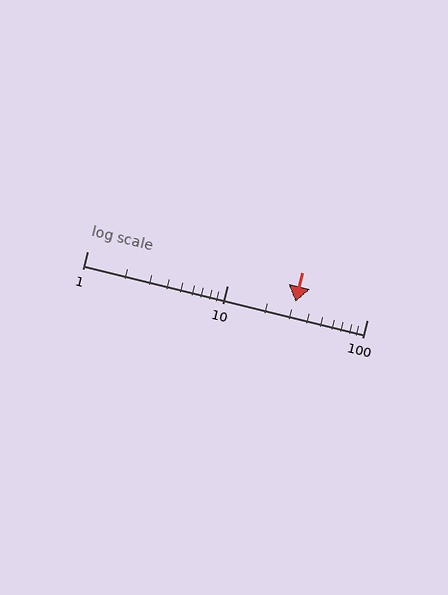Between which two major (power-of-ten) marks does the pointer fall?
The pointer is between 10 and 100.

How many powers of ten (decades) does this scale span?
The scale spans 2 decades, from 1 to 100.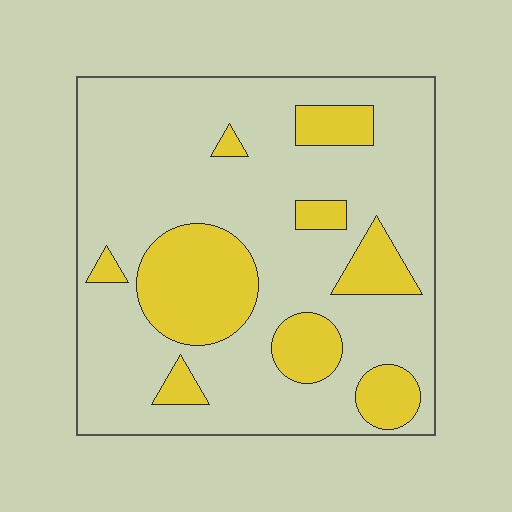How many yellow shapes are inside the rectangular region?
9.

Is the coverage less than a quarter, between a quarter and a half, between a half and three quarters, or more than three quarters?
Less than a quarter.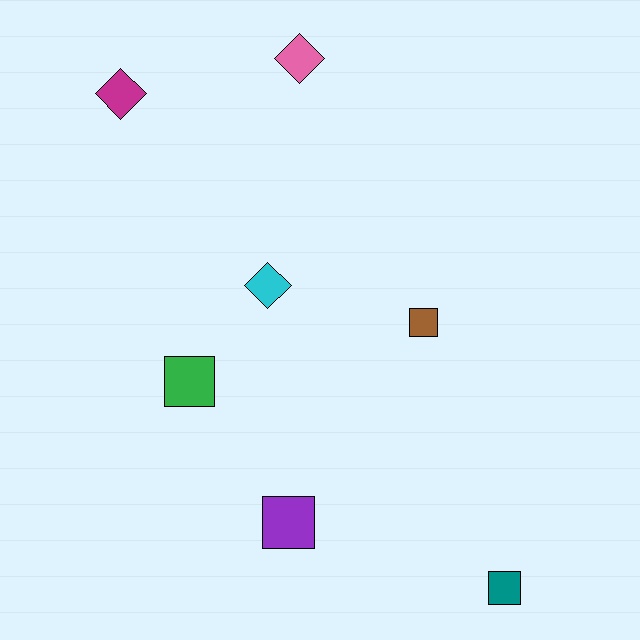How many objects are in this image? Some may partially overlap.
There are 7 objects.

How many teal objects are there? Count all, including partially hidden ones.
There is 1 teal object.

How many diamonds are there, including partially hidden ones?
There are 3 diamonds.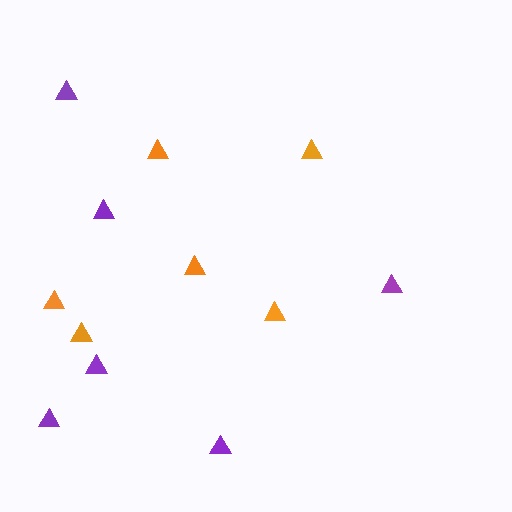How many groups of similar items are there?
There are 2 groups: one group of purple triangles (6) and one group of orange triangles (6).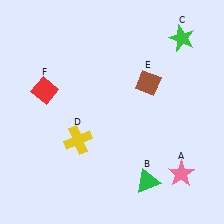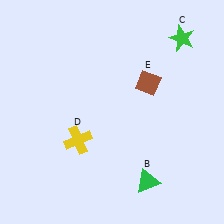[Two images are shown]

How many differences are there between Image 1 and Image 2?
There are 2 differences between the two images.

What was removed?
The red diamond (F), the pink star (A) were removed in Image 2.